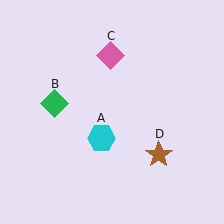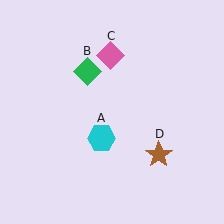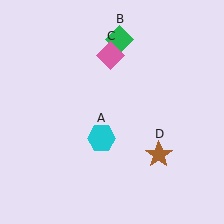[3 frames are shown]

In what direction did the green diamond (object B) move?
The green diamond (object B) moved up and to the right.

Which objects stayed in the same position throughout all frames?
Cyan hexagon (object A) and pink diamond (object C) and brown star (object D) remained stationary.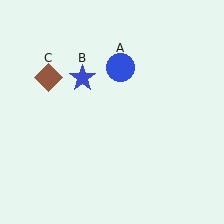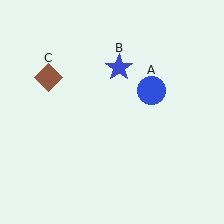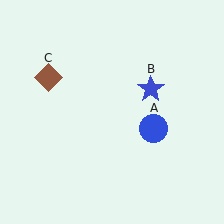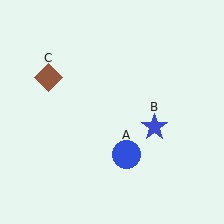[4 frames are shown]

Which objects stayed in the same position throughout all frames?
Brown diamond (object C) remained stationary.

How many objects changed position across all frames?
2 objects changed position: blue circle (object A), blue star (object B).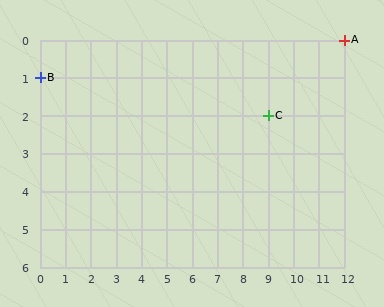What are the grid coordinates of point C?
Point C is at grid coordinates (9, 2).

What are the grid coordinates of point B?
Point B is at grid coordinates (0, 1).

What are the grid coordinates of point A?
Point A is at grid coordinates (12, 0).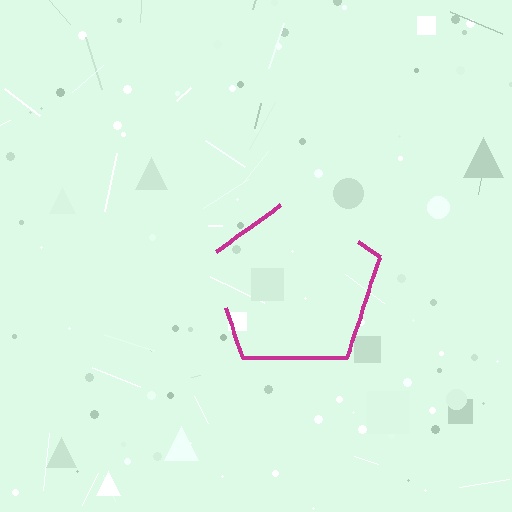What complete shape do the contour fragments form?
The contour fragments form a pentagon.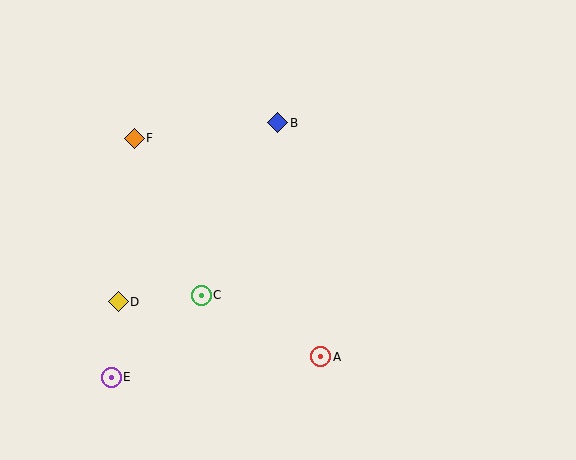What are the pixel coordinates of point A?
Point A is at (321, 357).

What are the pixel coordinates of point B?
Point B is at (278, 123).